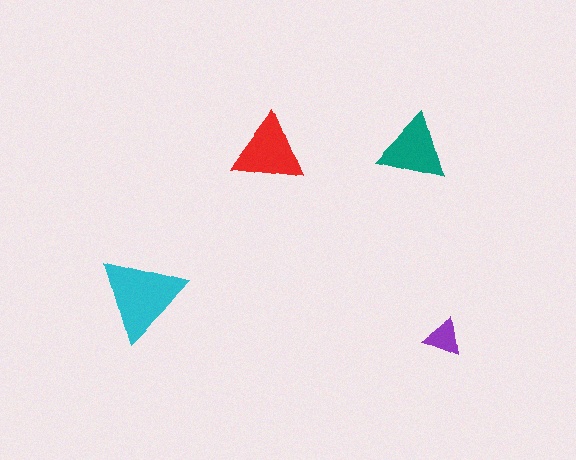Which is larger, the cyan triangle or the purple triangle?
The cyan one.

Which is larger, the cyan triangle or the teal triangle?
The cyan one.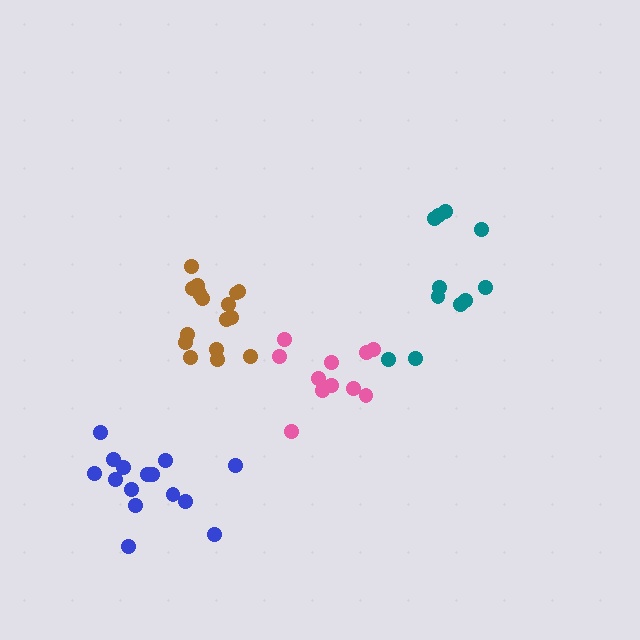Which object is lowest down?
The blue cluster is bottommost.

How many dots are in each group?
Group 1: 11 dots, Group 2: 16 dots, Group 3: 11 dots, Group 4: 16 dots (54 total).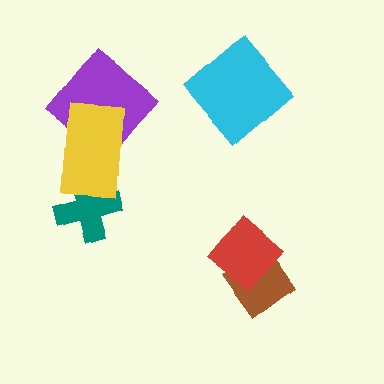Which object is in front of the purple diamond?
The yellow rectangle is in front of the purple diamond.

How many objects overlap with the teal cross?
1 object overlaps with the teal cross.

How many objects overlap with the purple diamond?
1 object overlaps with the purple diamond.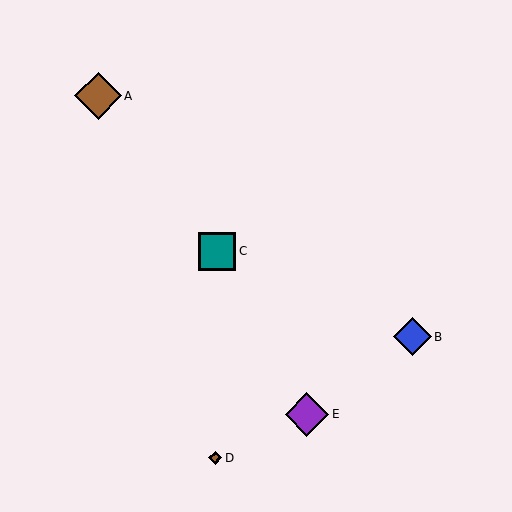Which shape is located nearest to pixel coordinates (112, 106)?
The brown diamond (labeled A) at (98, 96) is nearest to that location.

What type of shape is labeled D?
Shape D is a brown diamond.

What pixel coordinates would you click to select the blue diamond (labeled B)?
Click at (413, 337) to select the blue diamond B.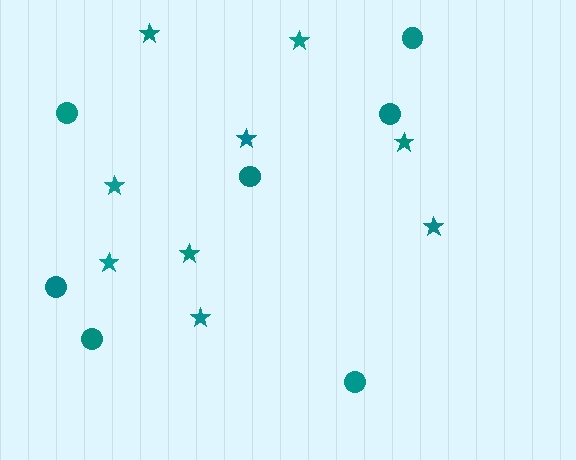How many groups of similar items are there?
There are 2 groups: one group of stars (9) and one group of circles (7).